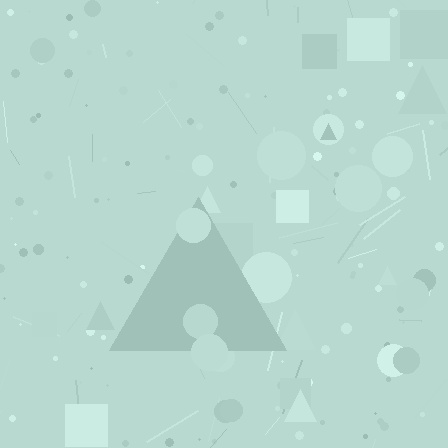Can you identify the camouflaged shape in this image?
The camouflaged shape is a triangle.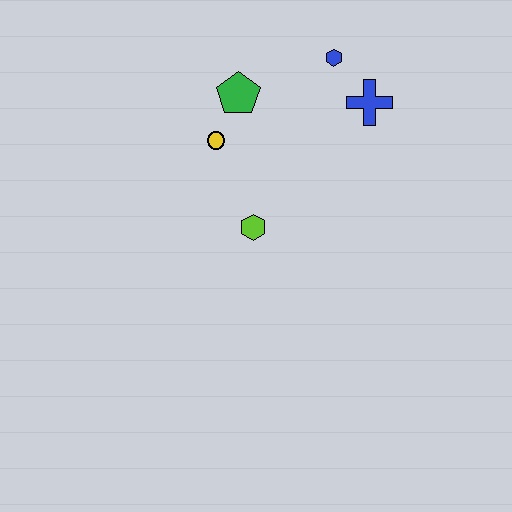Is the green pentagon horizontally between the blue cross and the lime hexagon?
No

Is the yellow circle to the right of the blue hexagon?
No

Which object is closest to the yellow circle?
The green pentagon is closest to the yellow circle.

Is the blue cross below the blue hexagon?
Yes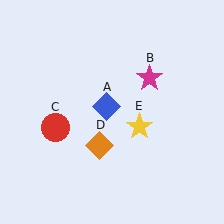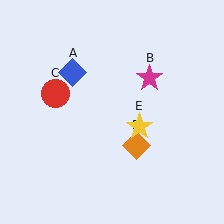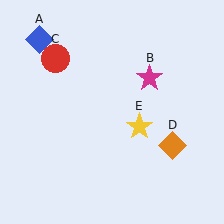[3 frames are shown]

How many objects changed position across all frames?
3 objects changed position: blue diamond (object A), red circle (object C), orange diamond (object D).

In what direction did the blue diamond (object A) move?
The blue diamond (object A) moved up and to the left.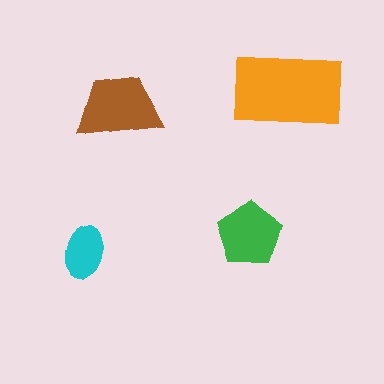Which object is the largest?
The orange rectangle.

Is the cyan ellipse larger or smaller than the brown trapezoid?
Smaller.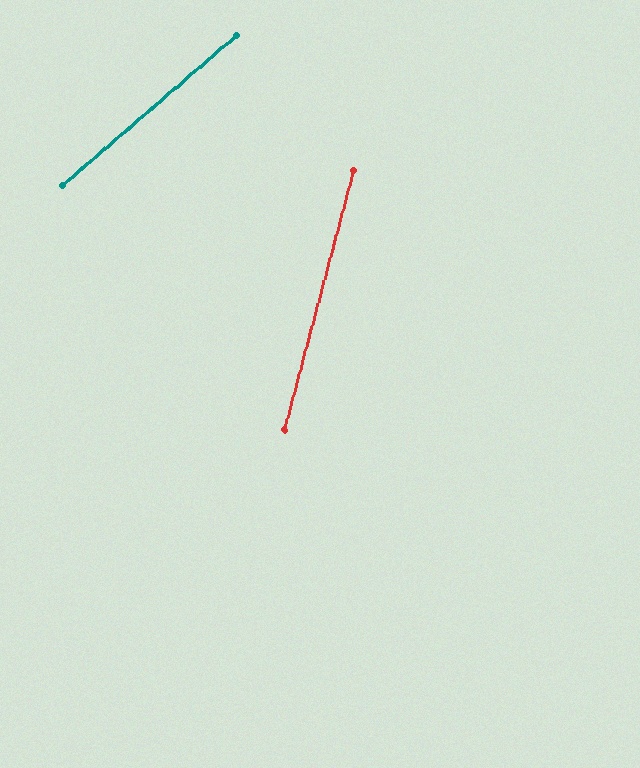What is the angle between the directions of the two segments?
Approximately 34 degrees.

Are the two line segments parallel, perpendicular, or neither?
Neither parallel nor perpendicular — they differ by about 34°.